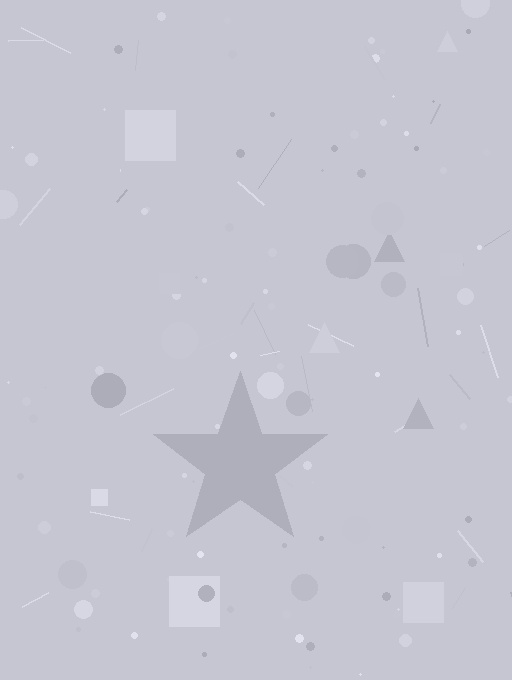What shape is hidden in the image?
A star is hidden in the image.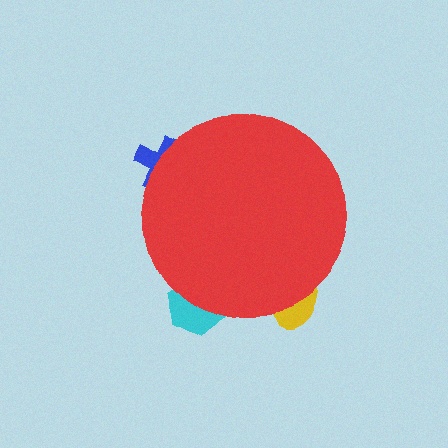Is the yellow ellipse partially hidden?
Yes, the yellow ellipse is partially hidden behind the red circle.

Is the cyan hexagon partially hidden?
Yes, the cyan hexagon is partially hidden behind the red circle.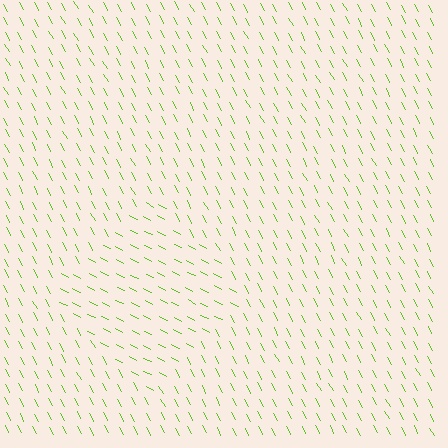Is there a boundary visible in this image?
Yes, there is a texture boundary formed by a change in line orientation.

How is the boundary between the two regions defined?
The boundary is defined purely by a change in line orientation (approximately 34 degrees difference). All lines are the same color and thickness.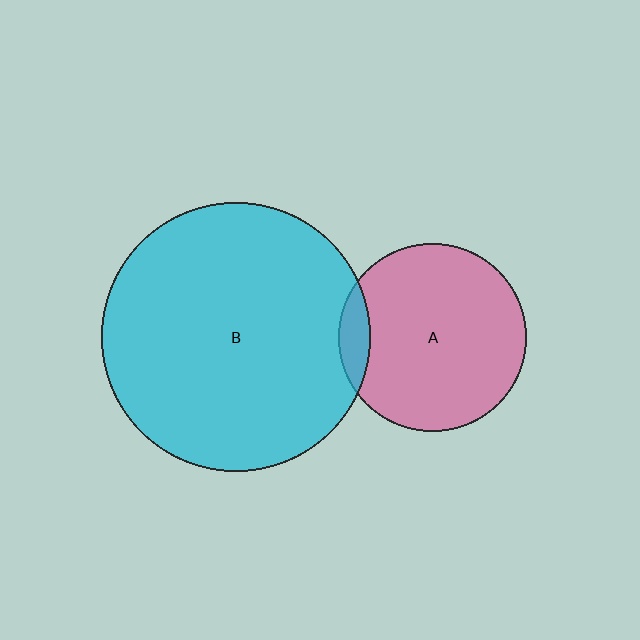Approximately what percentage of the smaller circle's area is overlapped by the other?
Approximately 10%.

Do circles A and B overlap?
Yes.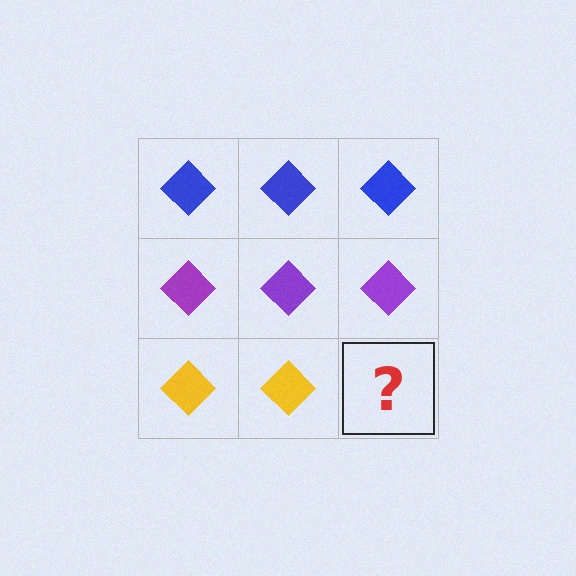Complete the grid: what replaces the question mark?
The question mark should be replaced with a yellow diamond.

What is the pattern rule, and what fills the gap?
The rule is that each row has a consistent color. The gap should be filled with a yellow diamond.